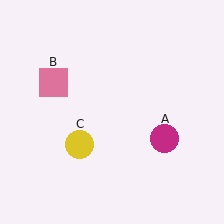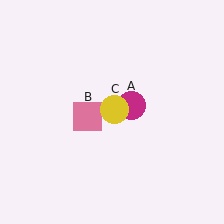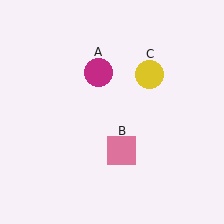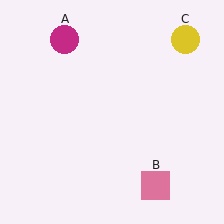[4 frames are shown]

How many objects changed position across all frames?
3 objects changed position: magenta circle (object A), pink square (object B), yellow circle (object C).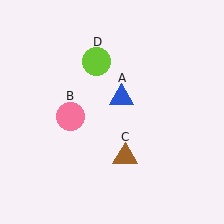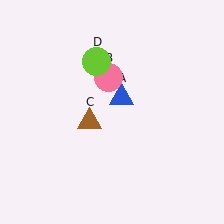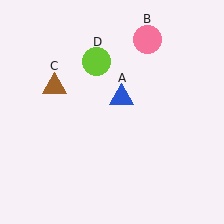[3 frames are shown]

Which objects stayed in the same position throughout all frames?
Blue triangle (object A) and lime circle (object D) remained stationary.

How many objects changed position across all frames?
2 objects changed position: pink circle (object B), brown triangle (object C).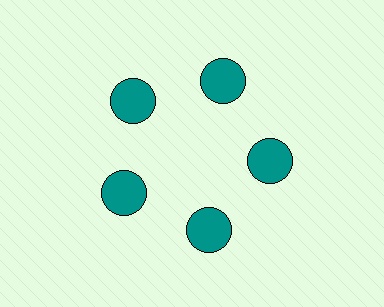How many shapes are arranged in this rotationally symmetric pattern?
There are 5 shapes, arranged in 5 groups of 1.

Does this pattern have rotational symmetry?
Yes, this pattern has 5-fold rotational symmetry. It looks the same after rotating 72 degrees around the center.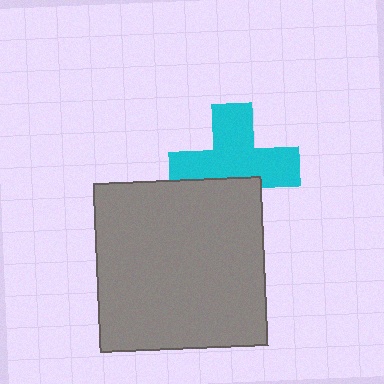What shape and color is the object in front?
The object in front is a gray square.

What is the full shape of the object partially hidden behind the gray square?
The partially hidden object is a cyan cross.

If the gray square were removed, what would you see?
You would see the complete cyan cross.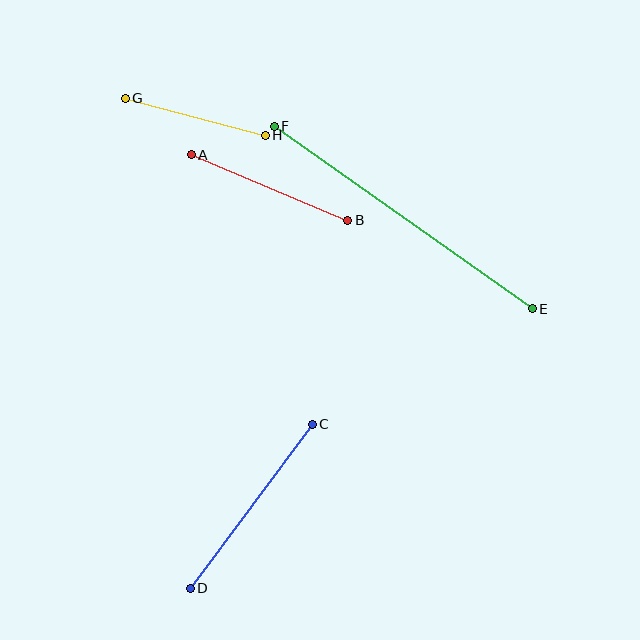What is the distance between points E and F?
The distance is approximately 316 pixels.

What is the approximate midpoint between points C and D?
The midpoint is at approximately (251, 506) pixels.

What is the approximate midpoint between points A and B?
The midpoint is at approximately (269, 188) pixels.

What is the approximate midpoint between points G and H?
The midpoint is at approximately (195, 117) pixels.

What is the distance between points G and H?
The distance is approximately 145 pixels.